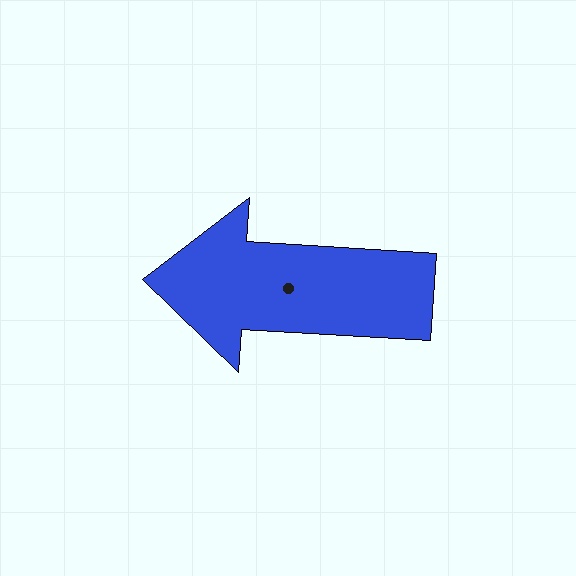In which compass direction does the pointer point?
West.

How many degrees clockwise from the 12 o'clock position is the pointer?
Approximately 274 degrees.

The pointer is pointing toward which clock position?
Roughly 9 o'clock.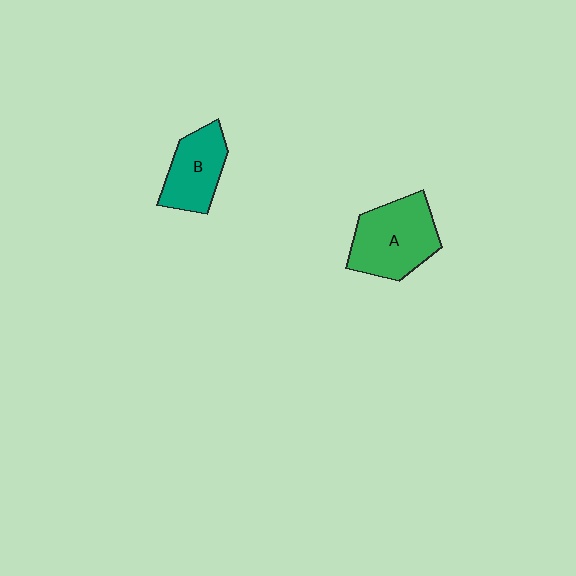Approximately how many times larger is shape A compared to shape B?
Approximately 1.4 times.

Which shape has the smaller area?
Shape B (teal).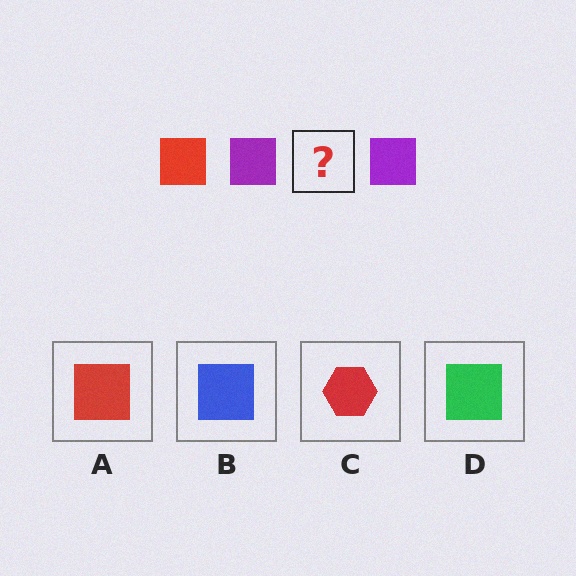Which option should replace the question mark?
Option A.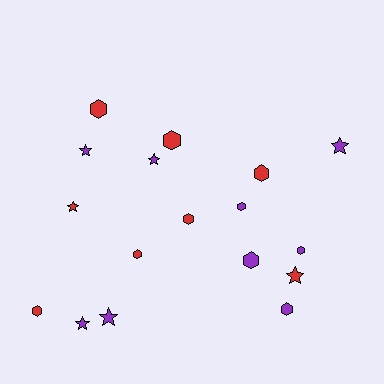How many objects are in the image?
There are 17 objects.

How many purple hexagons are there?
There are 4 purple hexagons.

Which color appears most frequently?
Purple, with 9 objects.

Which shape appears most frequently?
Hexagon, with 10 objects.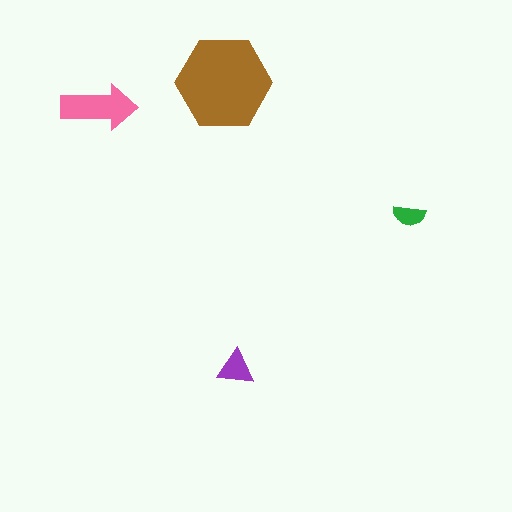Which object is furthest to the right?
The green semicircle is rightmost.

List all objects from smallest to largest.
The green semicircle, the purple triangle, the pink arrow, the brown hexagon.